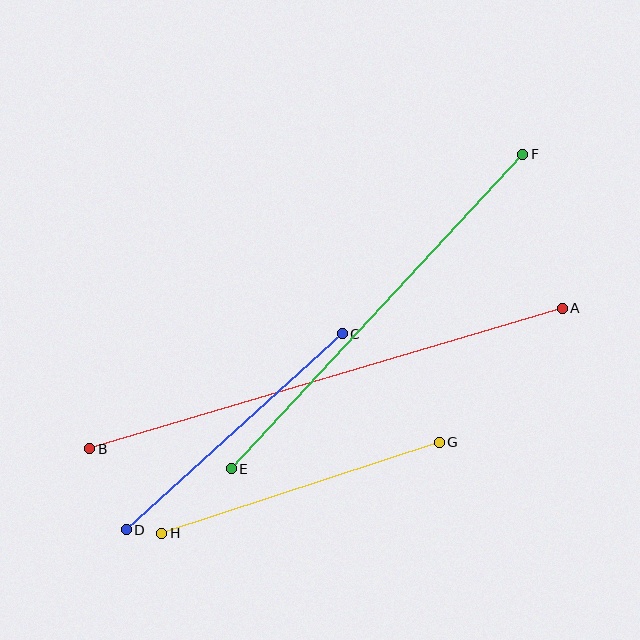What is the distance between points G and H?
The distance is approximately 292 pixels.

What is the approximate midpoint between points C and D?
The midpoint is at approximately (234, 432) pixels.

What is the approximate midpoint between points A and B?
The midpoint is at approximately (326, 379) pixels.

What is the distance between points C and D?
The distance is approximately 292 pixels.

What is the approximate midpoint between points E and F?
The midpoint is at approximately (377, 312) pixels.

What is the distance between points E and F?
The distance is approximately 429 pixels.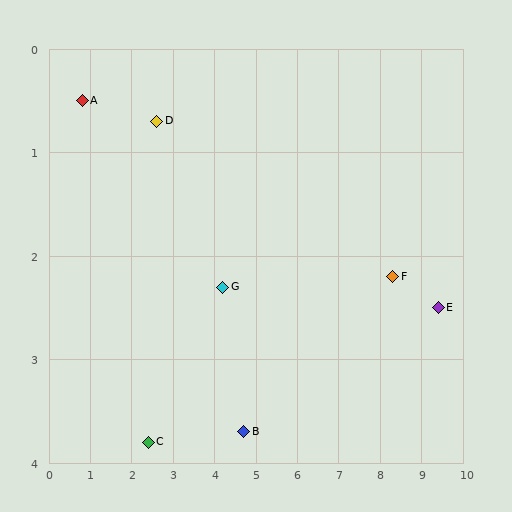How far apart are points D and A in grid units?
Points D and A are about 1.8 grid units apart.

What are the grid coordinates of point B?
Point B is at approximately (4.7, 3.7).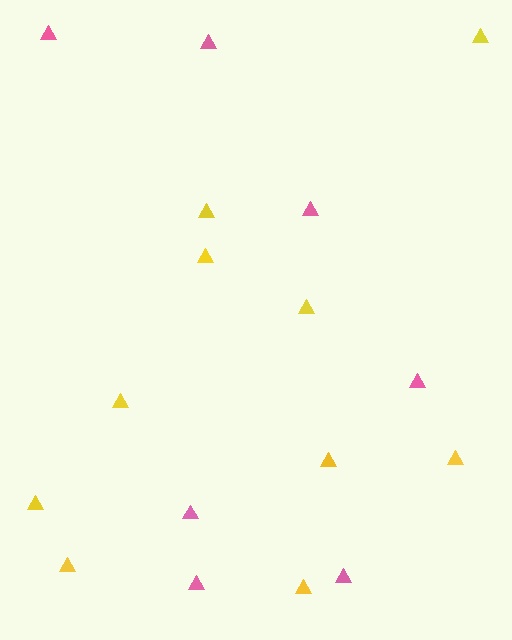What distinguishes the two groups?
There are 2 groups: one group of pink triangles (7) and one group of yellow triangles (10).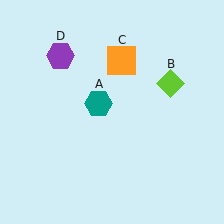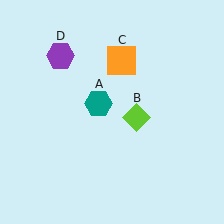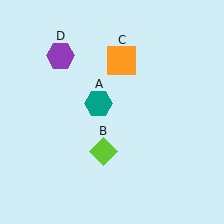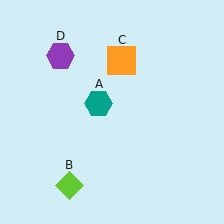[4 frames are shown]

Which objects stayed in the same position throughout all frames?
Teal hexagon (object A) and orange square (object C) and purple hexagon (object D) remained stationary.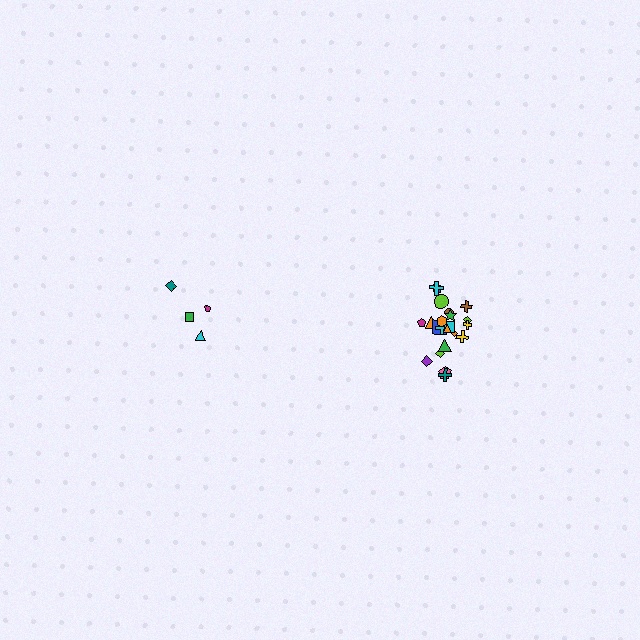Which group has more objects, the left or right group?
The right group.